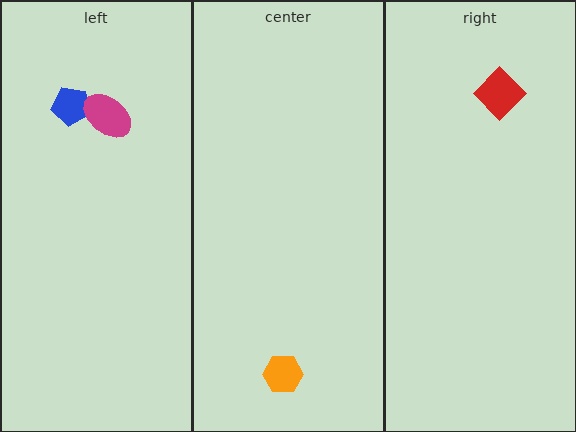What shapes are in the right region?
The red diamond.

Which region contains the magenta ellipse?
The left region.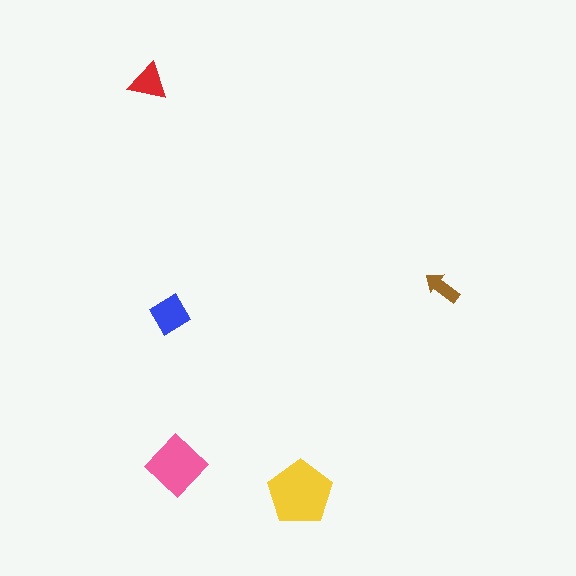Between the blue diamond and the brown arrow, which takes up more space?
The blue diamond.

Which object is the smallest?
The brown arrow.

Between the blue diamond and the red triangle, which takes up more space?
The blue diamond.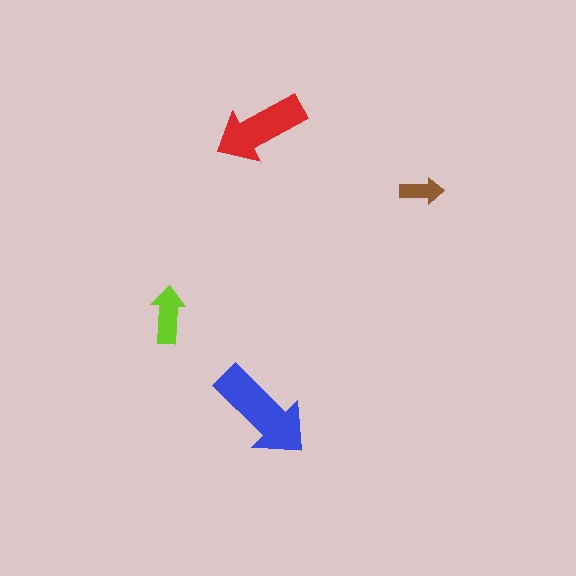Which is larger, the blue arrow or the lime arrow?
The blue one.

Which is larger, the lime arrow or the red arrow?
The red one.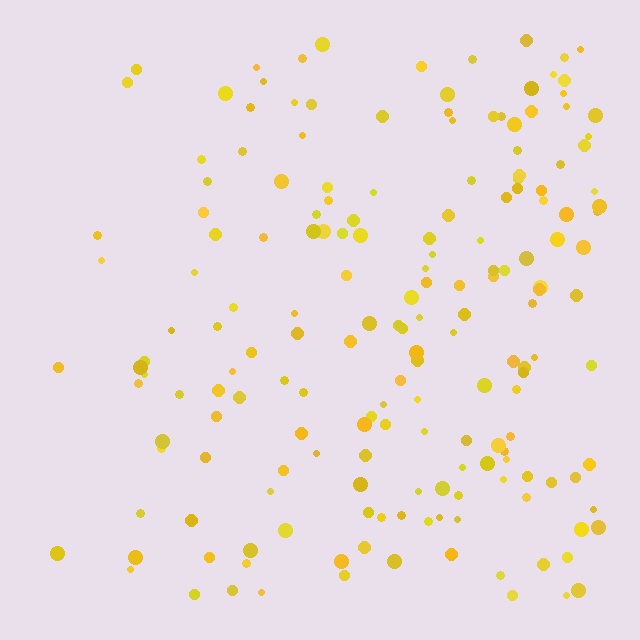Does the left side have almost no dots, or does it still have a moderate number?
Still a moderate number, just noticeably fewer than the right.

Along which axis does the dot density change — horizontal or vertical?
Horizontal.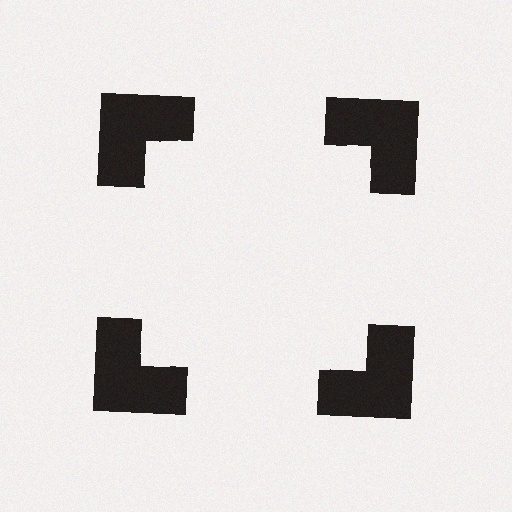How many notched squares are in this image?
There are 4 — one at each vertex of the illusory square.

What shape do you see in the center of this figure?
An illusory square — its edges are inferred from the aligned wedge cuts in the notched squares, not physically drawn.